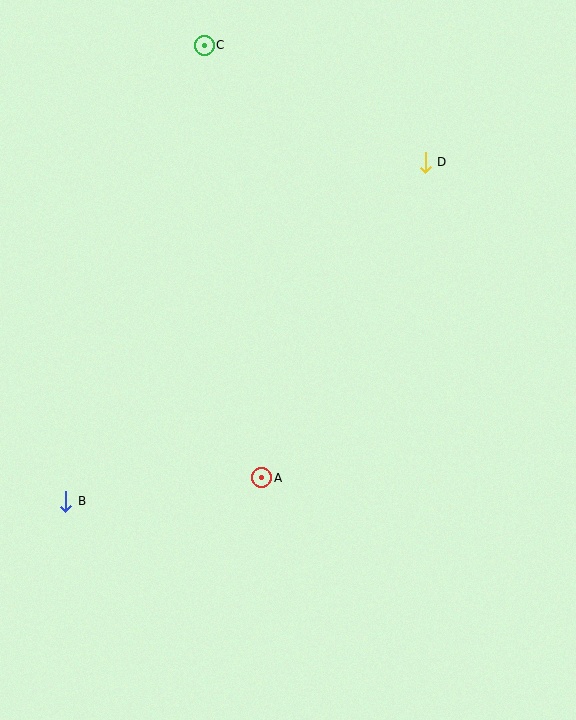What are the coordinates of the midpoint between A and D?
The midpoint between A and D is at (344, 320).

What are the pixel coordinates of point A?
Point A is at (262, 478).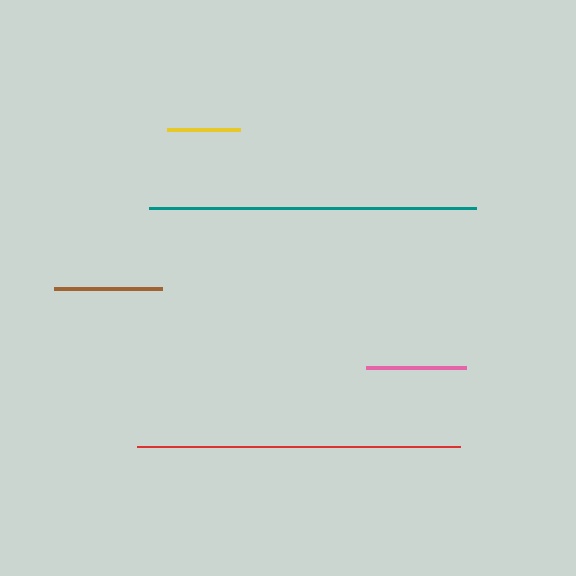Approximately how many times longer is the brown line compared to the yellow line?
The brown line is approximately 1.5 times the length of the yellow line.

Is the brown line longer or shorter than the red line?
The red line is longer than the brown line.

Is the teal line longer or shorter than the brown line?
The teal line is longer than the brown line.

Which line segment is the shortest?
The yellow line is the shortest at approximately 73 pixels.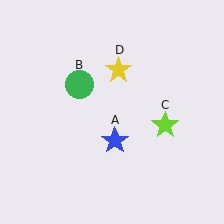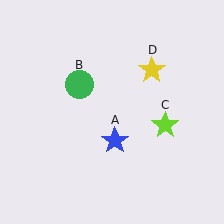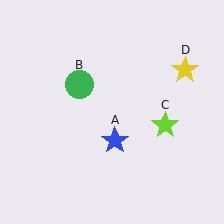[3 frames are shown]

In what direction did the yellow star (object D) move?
The yellow star (object D) moved right.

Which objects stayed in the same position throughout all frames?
Blue star (object A) and green circle (object B) and lime star (object C) remained stationary.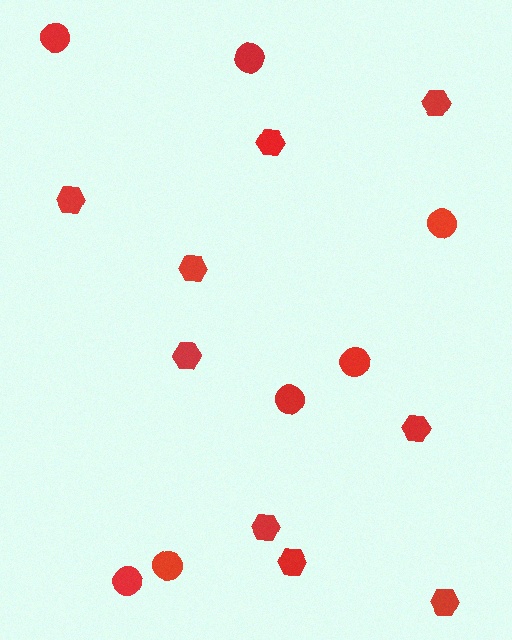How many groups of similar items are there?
There are 2 groups: one group of hexagons (9) and one group of circles (7).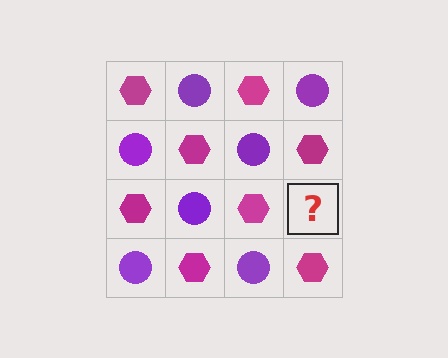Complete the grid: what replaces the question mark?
The question mark should be replaced with a purple circle.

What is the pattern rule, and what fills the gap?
The rule is that it alternates magenta hexagon and purple circle in a checkerboard pattern. The gap should be filled with a purple circle.